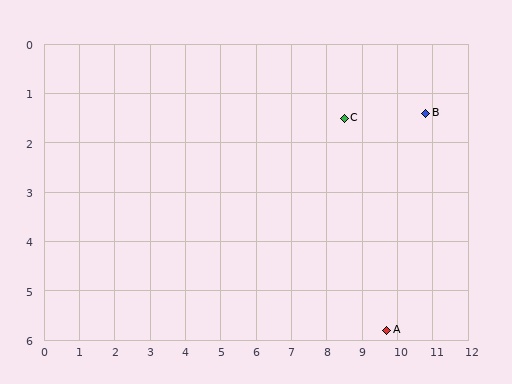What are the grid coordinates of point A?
Point A is at approximately (9.7, 5.8).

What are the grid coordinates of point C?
Point C is at approximately (8.5, 1.5).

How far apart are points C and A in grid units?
Points C and A are about 4.5 grid units apart.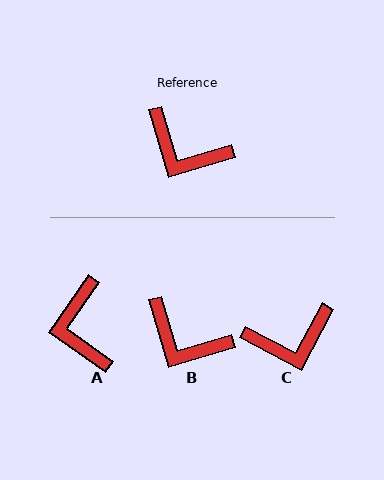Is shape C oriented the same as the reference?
No, it is off by about 45 degrees.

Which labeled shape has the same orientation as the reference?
B.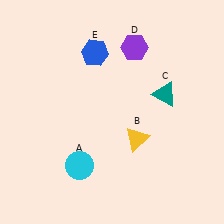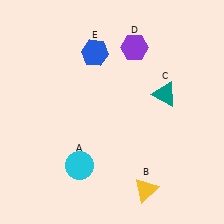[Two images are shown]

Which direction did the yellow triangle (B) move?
The yellow triangle (B) moved down.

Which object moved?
The yellow triangle (B) moved down.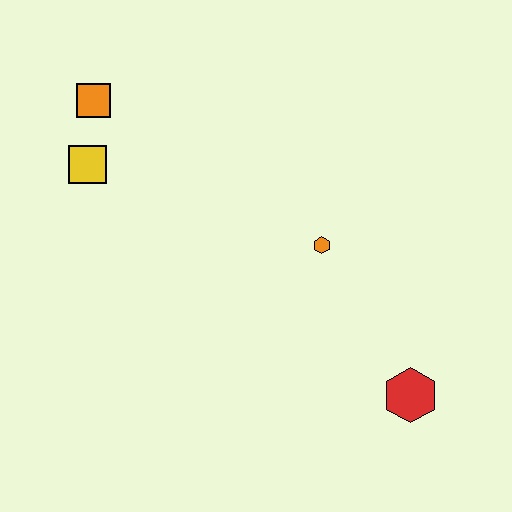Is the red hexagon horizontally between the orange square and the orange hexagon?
No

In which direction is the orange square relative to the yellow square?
The orange square is above the yellow square.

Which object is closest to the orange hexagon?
The red hexagon is closest to the orange hexagon.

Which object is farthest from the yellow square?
The red hexagon is farthest from the yellow square.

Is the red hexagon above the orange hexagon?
No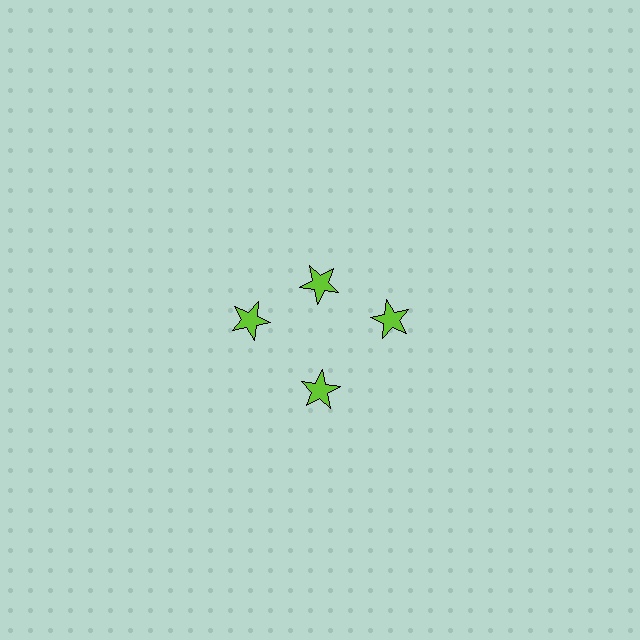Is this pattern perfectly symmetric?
No. The 4 lime stars are arranged in a ring, but one element near the 12 o'clock position is pulled inward toward the center, breaking the 4-fold rotational symmetry.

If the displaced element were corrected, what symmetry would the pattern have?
It would have 4-fold rotational symmetry — the pattern would map onto itself every 90 degrees.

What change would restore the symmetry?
The symmetry would be restored by moving it outward, back onto the ring so that all 4 stars sit at equal angles and equal distance from the center.